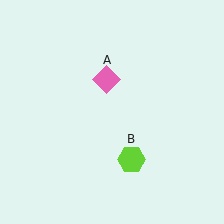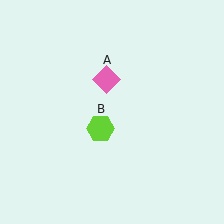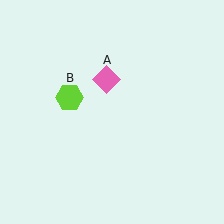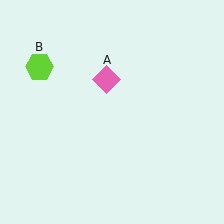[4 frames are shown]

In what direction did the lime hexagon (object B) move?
The lime hexagon (object B) moved up and to the left.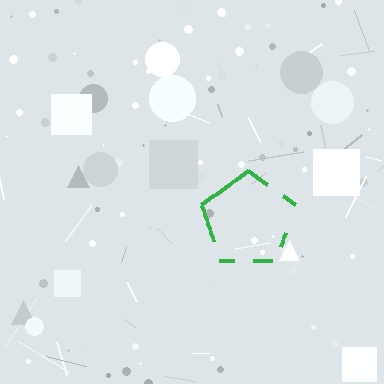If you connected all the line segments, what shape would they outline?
They would outline a pentagon.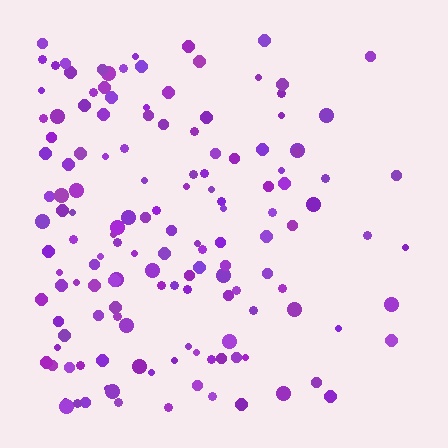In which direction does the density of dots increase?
From right to left, with the left side densest.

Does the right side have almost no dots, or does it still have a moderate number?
Still a moderate number, just noticeably fewer than the left.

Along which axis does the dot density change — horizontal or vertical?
Horizontal.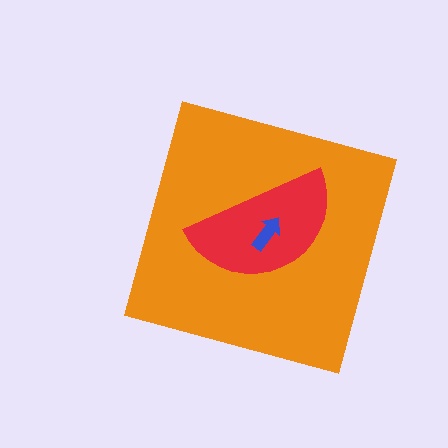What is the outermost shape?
The orange diamond.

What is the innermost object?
The blue arrow.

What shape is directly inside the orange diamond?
The red semicircle.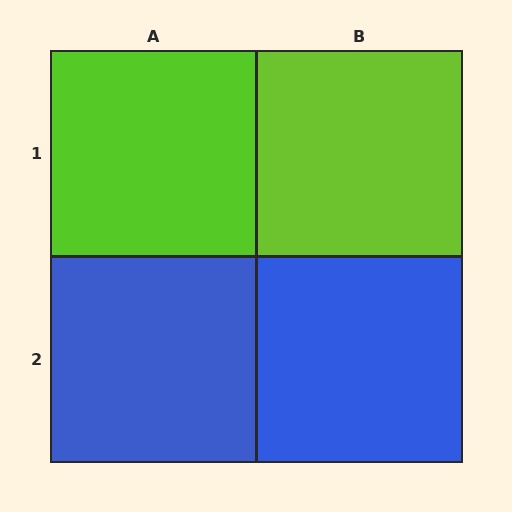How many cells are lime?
2 cells are lime.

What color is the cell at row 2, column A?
Blue.